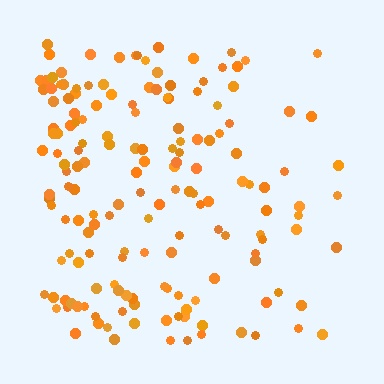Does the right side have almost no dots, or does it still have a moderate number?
Still a moderate number, just noticeably fewer than the left.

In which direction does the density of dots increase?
From right to left, with the left side densest.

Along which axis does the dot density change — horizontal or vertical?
Horizontal.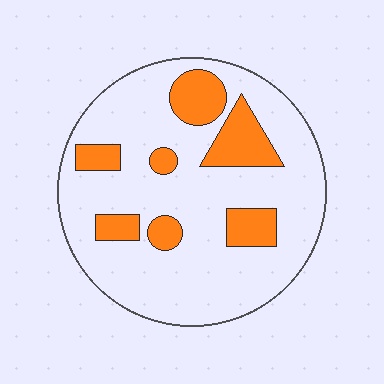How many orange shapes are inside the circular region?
7.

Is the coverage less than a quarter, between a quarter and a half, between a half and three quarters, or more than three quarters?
Less than a quarter.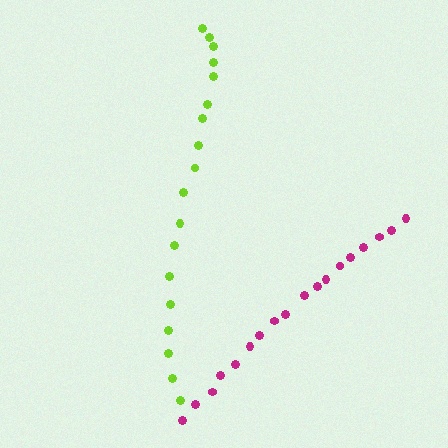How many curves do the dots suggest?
There are 2 distinct paths.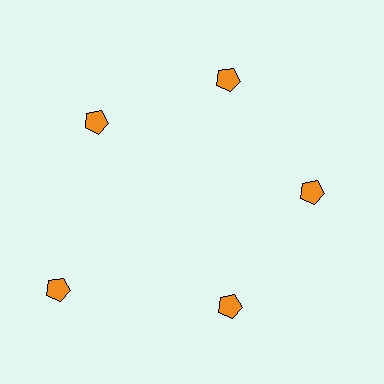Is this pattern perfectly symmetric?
No. The 5 orange pentagons are arranged in a ring, but one element near the 8 o'clock position is pushed outward from the center, breaking the 5-fold rotational symmetry.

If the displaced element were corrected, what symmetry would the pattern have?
It would have 5-fold rotational symmetry — the pattern would map onto itself every 72 degrees.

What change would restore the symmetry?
The symmetry would be restored by moving it inward, back onto the ring so that all 5 pentagons sit at equal angles and equal distance from the center.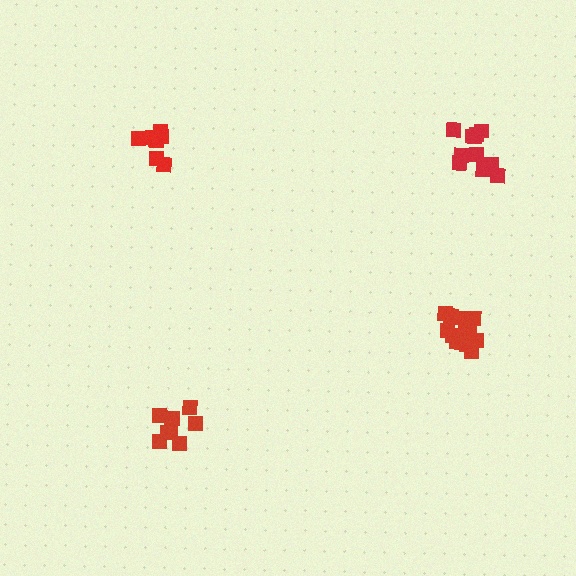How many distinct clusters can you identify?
There are 4 distinct clusters.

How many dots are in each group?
Group 1: 11 dots, Group 2: 8 dots, Group 3: 13 dots, Group 4: 8 dots (40 total).